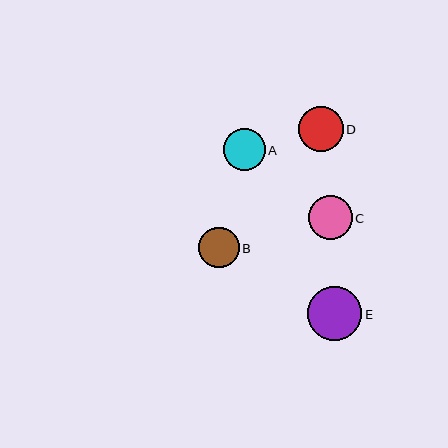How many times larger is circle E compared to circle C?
Circle E is approximately 1.2 times the size of circle C.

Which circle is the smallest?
Circle B is the smallest with a size of approximately 40 pixels.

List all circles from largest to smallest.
From largest to smallest: E, C, D, A, B.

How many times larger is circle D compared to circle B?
Circle D is approximately 1.1 times the size of circle B.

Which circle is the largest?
Circle E is the largest with a size of approximately 54 pixels.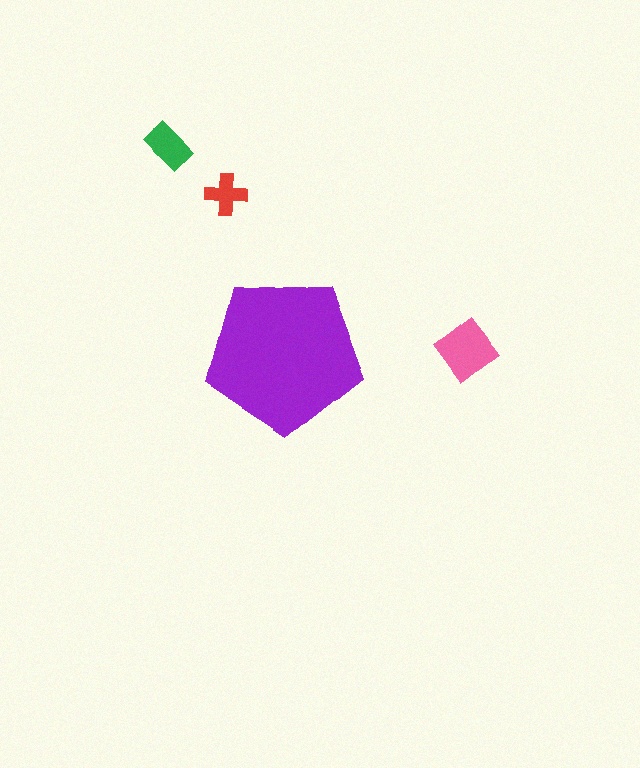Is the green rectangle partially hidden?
No, the green rectangle is fully visible.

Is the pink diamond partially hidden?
No, the pink diamond is fully visible.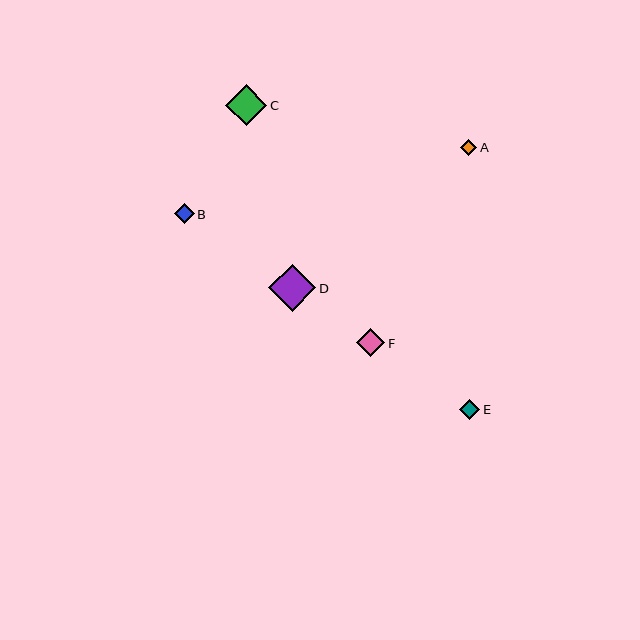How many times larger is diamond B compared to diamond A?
Diamond B is approximately 1.2 times the size of diamond A.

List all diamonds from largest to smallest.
From largest to smallest: D, C, F, E, B, A.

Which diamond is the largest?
Diamond D is the largest with a size of approximately 47 pixels.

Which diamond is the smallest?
Diamond A is the smallest with a size of approximately 16 pixels.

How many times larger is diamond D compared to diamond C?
Diamond D is approximately 1.2 times the size of diamond C.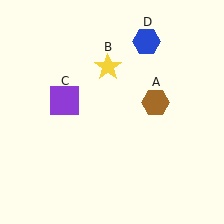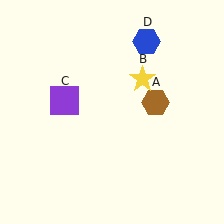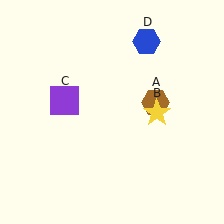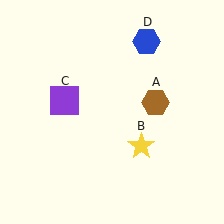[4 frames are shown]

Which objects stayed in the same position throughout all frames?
Brown hexagon (object A) and purple square (object C) and blue hexagon (object D) remained stationary.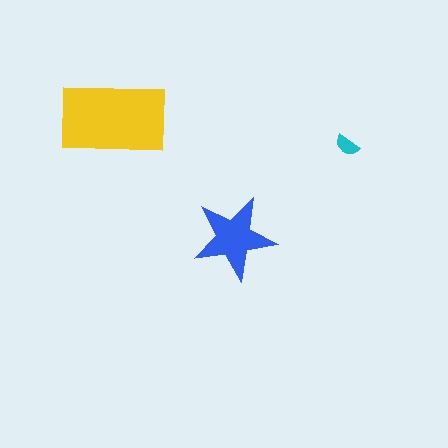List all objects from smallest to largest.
The cyan semicircle, the blue star, the yellow rectangle.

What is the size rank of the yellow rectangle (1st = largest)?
1st.